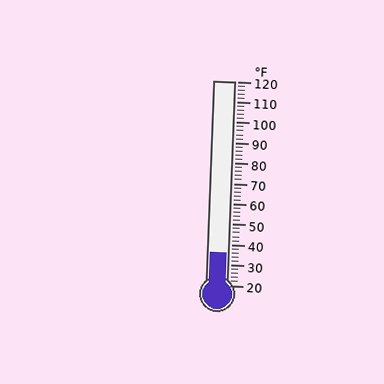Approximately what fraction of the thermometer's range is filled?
The thermometer is filled to approximately 15% of its range.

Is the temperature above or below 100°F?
The temperature is below 100°F.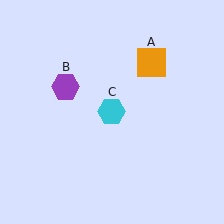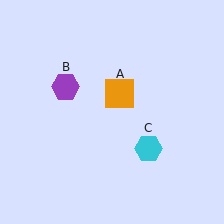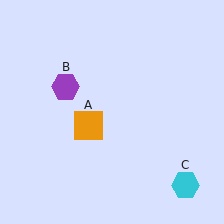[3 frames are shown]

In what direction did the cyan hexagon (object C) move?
The cyan hexagon (object C) moved down and to the right.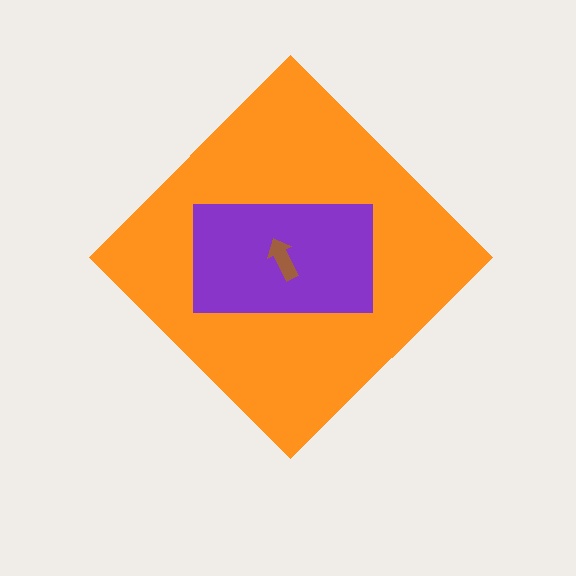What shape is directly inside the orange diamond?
The purple rectangle.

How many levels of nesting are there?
3.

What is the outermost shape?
The orange diamond.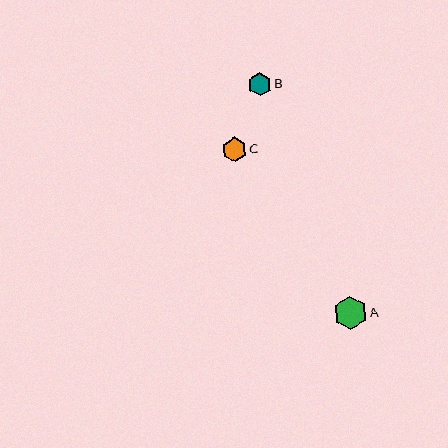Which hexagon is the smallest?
Hexagon B is the smallest with a size of approximately 24 pixels.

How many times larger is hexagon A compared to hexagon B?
Hexagon A is approximately 1.4 times the size of hexagon B.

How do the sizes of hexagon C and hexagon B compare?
Hexagon C and hexagon B are approximately the same size.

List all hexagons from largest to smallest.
From largest to smallest: A, C, B.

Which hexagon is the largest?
Hexagon A is the largest with a size of approximately 33 pixels.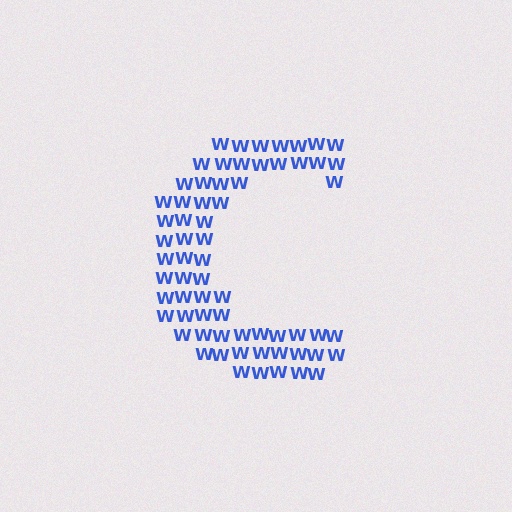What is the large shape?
The large shape is the letter C.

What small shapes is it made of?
It is made of small letter W's.